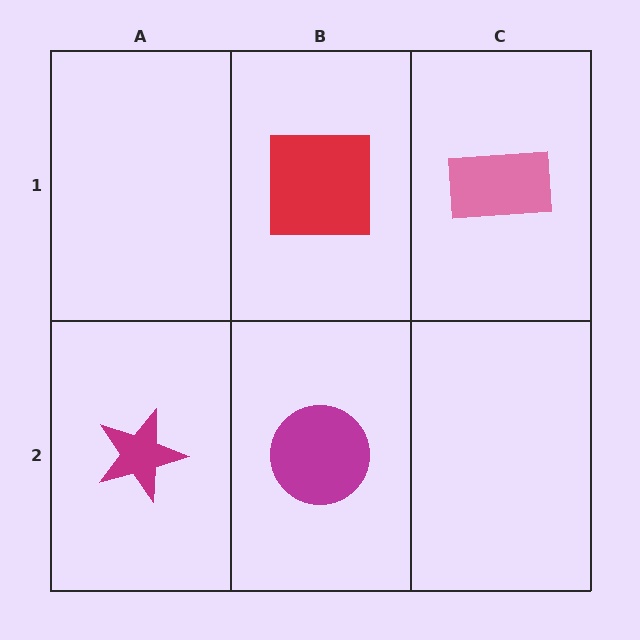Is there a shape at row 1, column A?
No, that cell is empty.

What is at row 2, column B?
A magenta circle.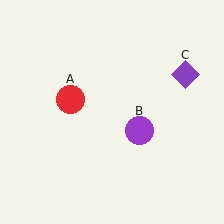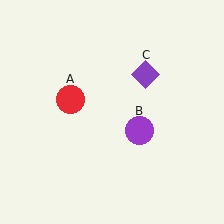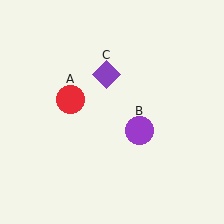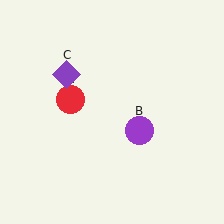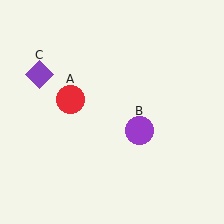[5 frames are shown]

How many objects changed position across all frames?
1 object changed position: purple diamond (object C).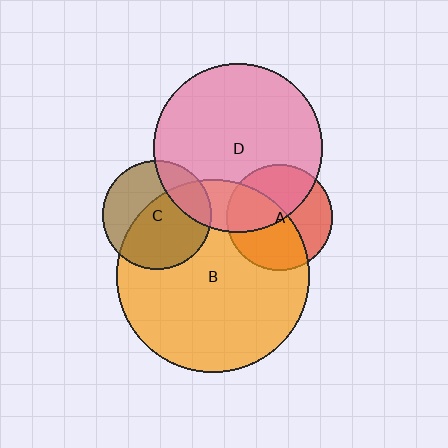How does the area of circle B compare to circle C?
Approximately 3.1 times.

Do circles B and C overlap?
Yes.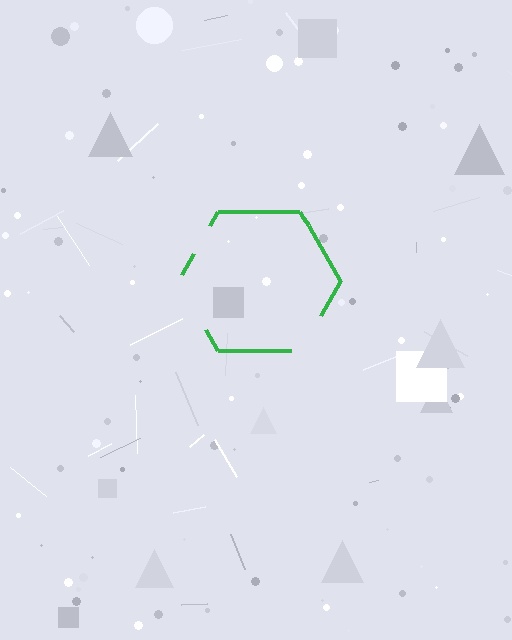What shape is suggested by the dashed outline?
The dashed outline suggests a hexagon.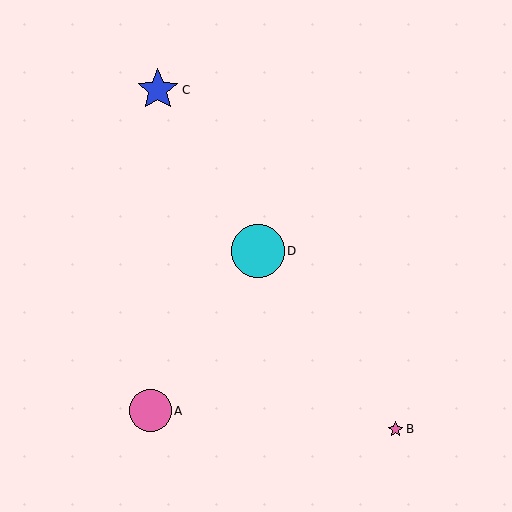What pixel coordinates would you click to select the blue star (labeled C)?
Click at (158, 90) to select the blue star C.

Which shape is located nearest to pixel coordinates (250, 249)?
The cyan circle (labeled D) at (258, 251) is nearest to that location.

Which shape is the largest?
The cyan circle (labeled D) is the largest.